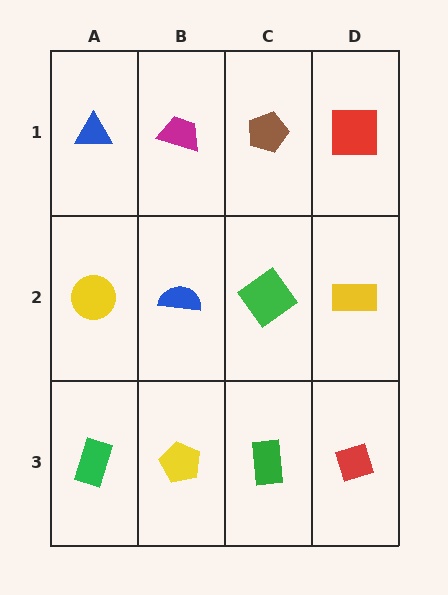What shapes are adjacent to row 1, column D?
A yellow rectangle (row 2, column D), a brown pentagon (row 1, column C).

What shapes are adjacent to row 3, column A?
A yellow circle (row 2, column A), a yellow pentagon (row 3, column B).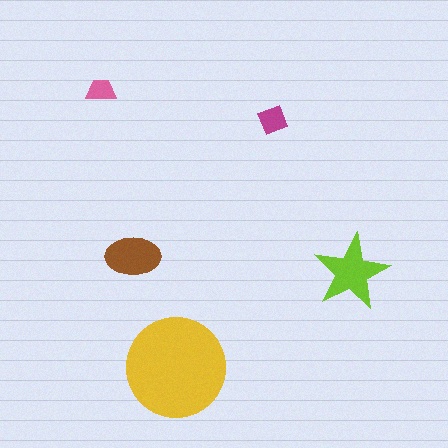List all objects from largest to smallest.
The yellow circle, the lime star, the brown ellipse, the magenta diamond, the pink trapezoid.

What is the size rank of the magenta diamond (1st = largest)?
4th.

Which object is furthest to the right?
The lime star is rightmost.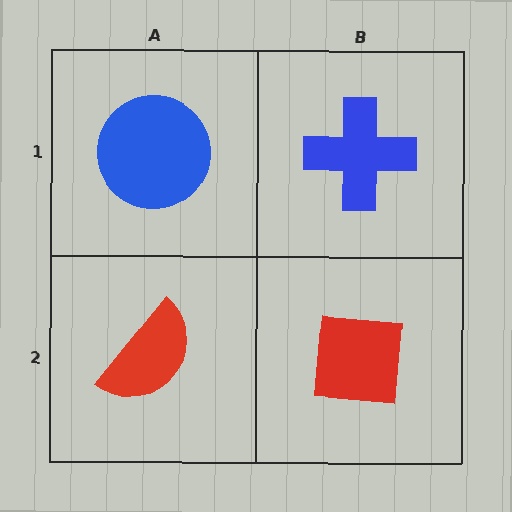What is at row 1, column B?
A blue cross.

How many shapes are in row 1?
2 shapes.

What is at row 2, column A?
A red semicircle.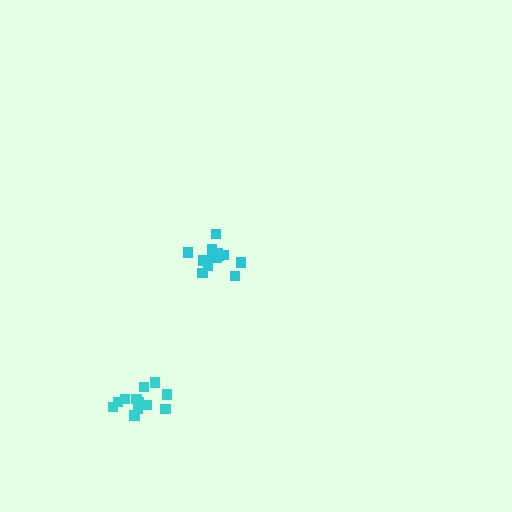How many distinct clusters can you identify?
There are 2 distinct clusters.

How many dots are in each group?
Group 1: 12 dots, Group 2: 14 dots (26 total).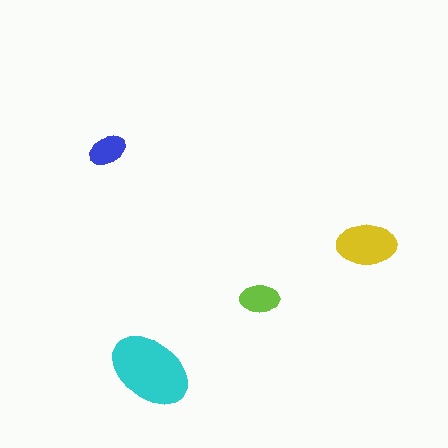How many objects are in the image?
There are 4 objects in the image.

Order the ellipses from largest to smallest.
the cyan one, the yellow one, the lime one, the blue one.